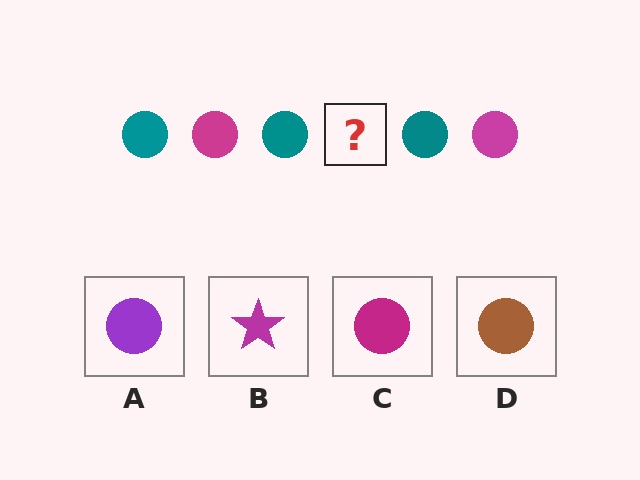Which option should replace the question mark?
Option C.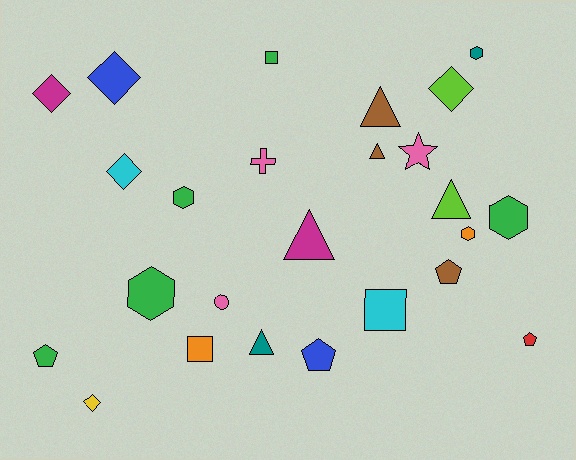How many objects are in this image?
There are 25 objects.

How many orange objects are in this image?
There are 2 orange objects.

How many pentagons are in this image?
There are 4 pentagons.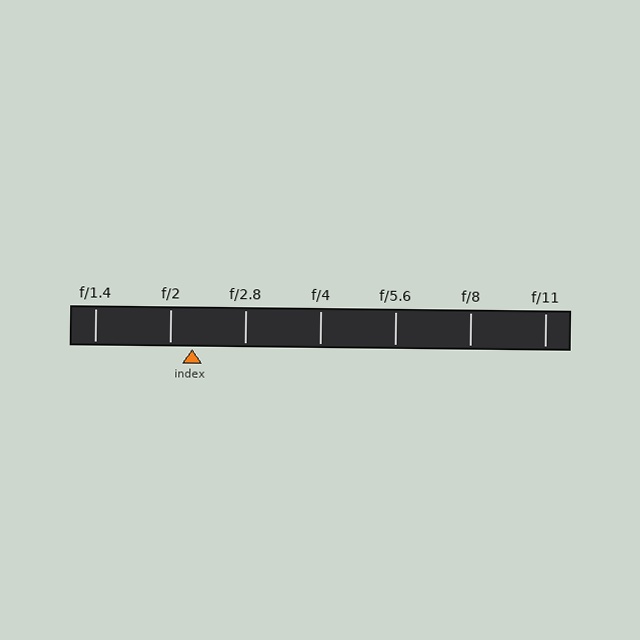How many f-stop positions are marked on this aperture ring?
There are 7 f-stop positions marked.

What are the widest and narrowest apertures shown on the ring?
The widest aperture shown is f/1.4 and the narrowest is f/11.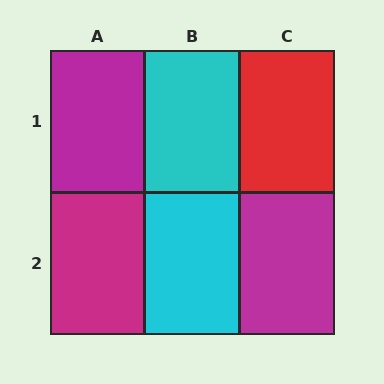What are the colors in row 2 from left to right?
Magenta, cyan, magenta.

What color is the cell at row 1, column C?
Red.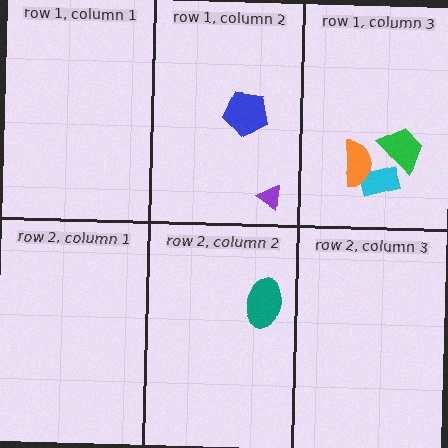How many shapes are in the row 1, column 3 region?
3.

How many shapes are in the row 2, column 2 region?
1.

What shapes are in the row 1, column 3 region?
The green trapezoid, the cyan rectangle, the orange semicircle.